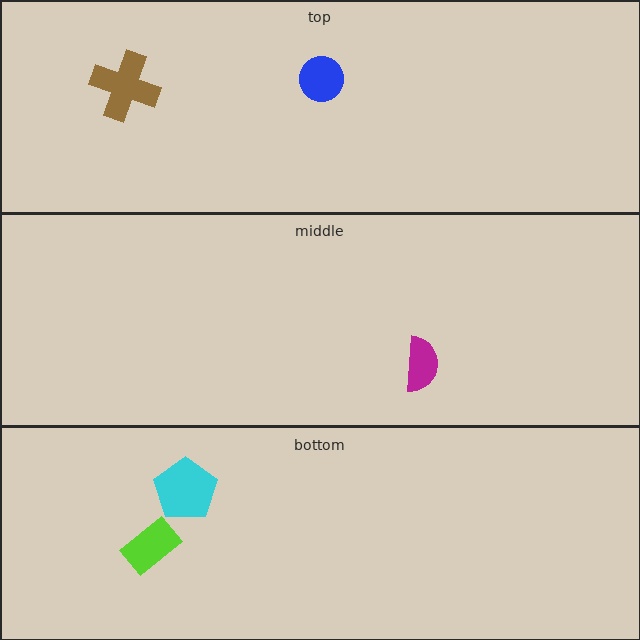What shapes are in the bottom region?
The lime rectangle, the cyan pentagon.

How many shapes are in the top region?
2.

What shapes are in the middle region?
The magenta semicircle.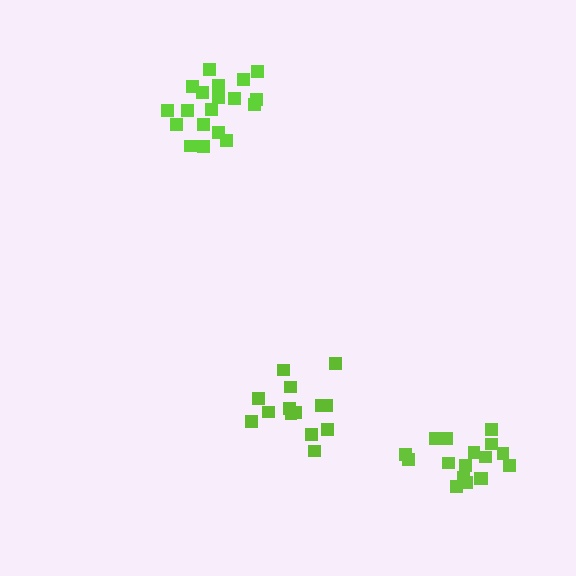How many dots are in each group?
Group 1: 19 dots, Group 2: 17 dots, Group 3: 15 dots (51 total).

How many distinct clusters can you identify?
There are 3 distinct clusters.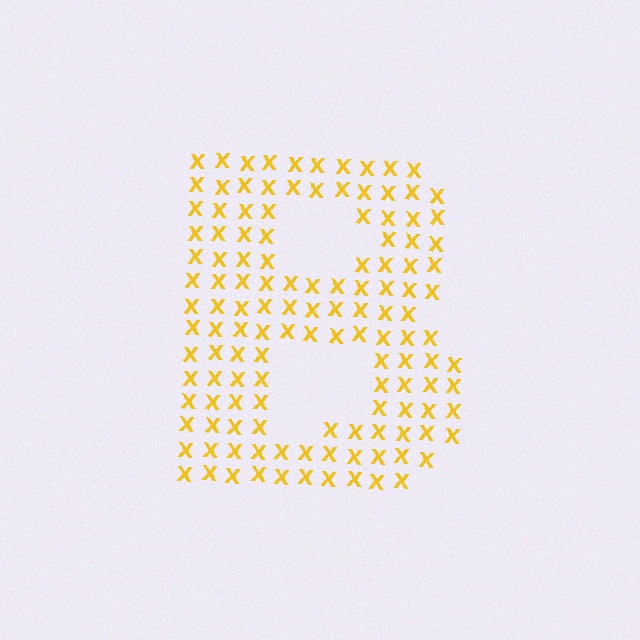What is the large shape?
The large shape is the letter B.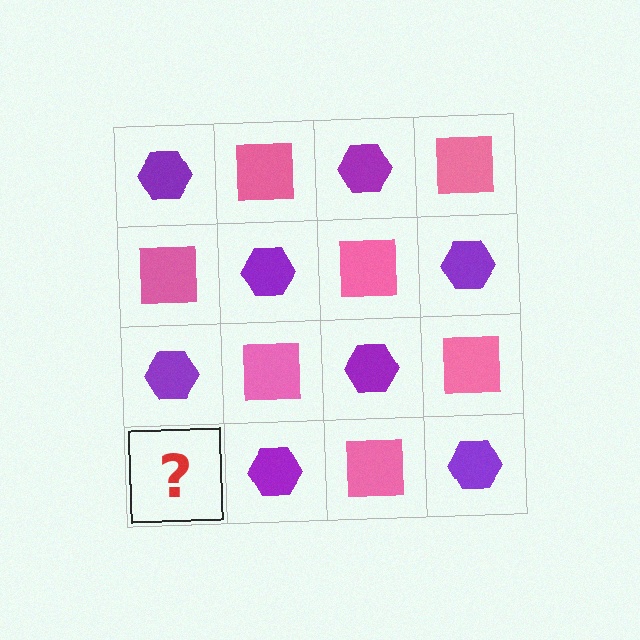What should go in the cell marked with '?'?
The missing cell should contain a pink square.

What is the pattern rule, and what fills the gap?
The rule is that it alternates purple hexagon and pink square in a checkerboard pattern. The gap should be filled with a pink square.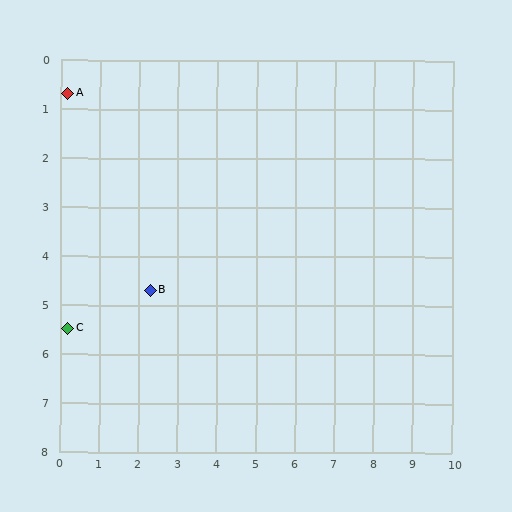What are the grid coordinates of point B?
Point B is at approximately (2.3, 4.7).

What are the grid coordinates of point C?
Point C is at approximately (0.2, 5.5).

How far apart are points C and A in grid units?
Points C and A are about 4.8 grid units apart.